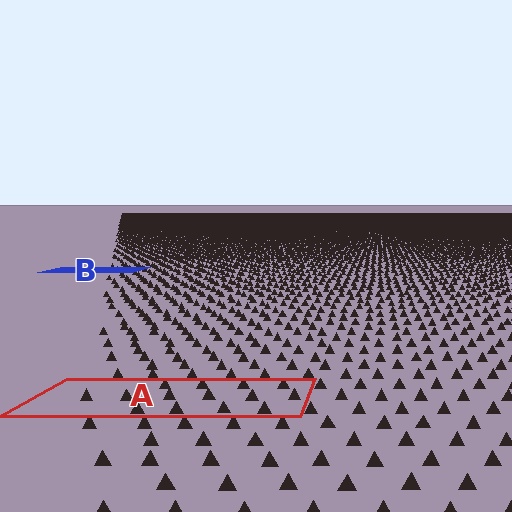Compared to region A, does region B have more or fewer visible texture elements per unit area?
Region B has more texture elements per unit area — they are packed more densely because it is farther away.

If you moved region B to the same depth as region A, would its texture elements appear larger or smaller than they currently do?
They would appear larger. At a closer depth, the same texture elements are projected at a bigger on-screen size.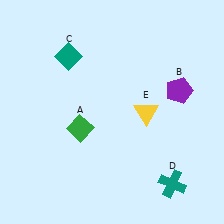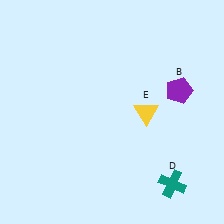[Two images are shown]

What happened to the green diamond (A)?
The green diamond (A) was removed in Image 2. It was in the bottom-left area of Image 1.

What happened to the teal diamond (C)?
The teal diamond (C) was removed in Image 2. It was in the top-left area of Image 1.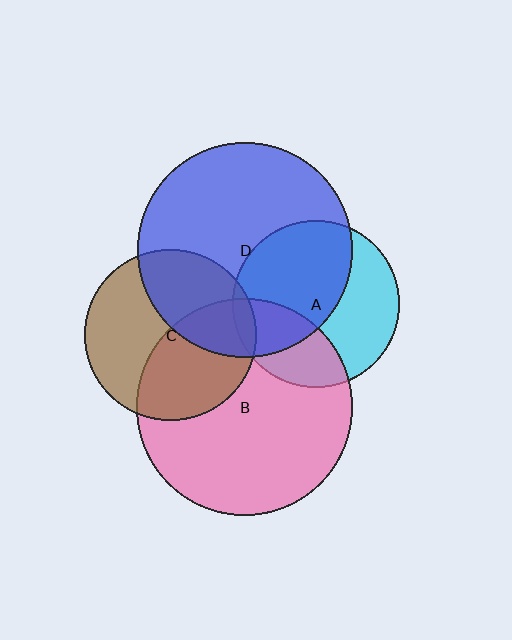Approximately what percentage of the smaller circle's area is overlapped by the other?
Approximately 30%.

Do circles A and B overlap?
Yes.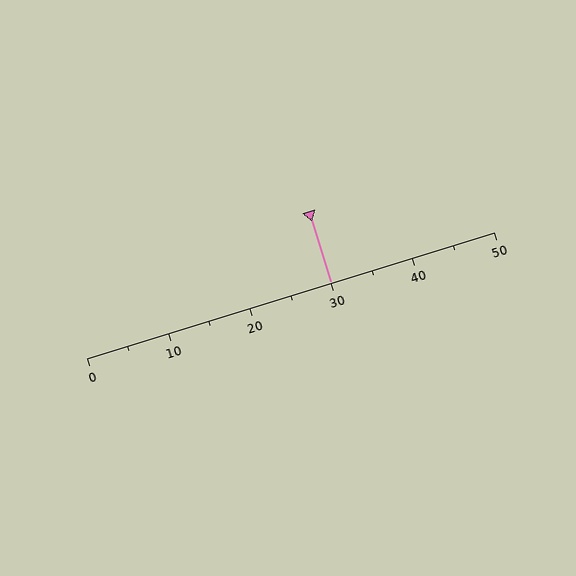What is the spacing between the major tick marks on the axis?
The major ticks are spaced 10 apart.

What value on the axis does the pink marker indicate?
The marker indicates approximately 30.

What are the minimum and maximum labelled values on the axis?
The axis runs from 0 to 50.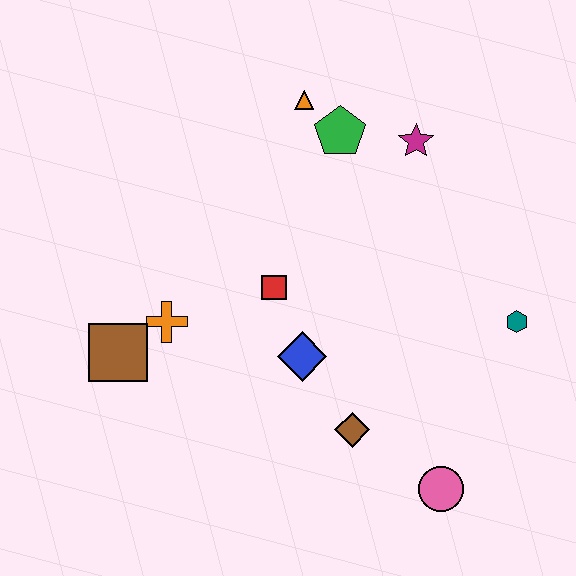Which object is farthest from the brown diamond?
The orange triangle is farthest from the brown diamond.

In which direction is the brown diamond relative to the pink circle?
The brown diamond is to the left of the pink circle.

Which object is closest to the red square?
The blue diamond is closest to the red square.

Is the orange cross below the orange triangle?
Yes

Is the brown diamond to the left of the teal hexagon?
Yes